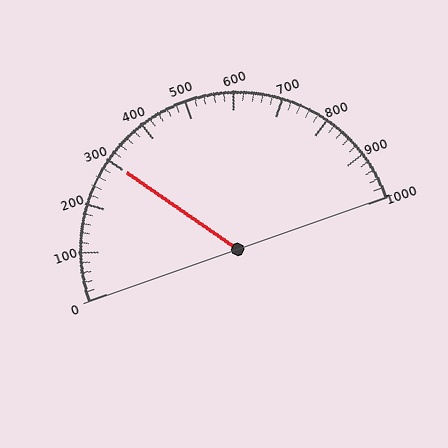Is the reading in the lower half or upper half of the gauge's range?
The reading is in the lower half of the range (0 to 1000).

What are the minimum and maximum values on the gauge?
The gauge ranges from 0 to 1000.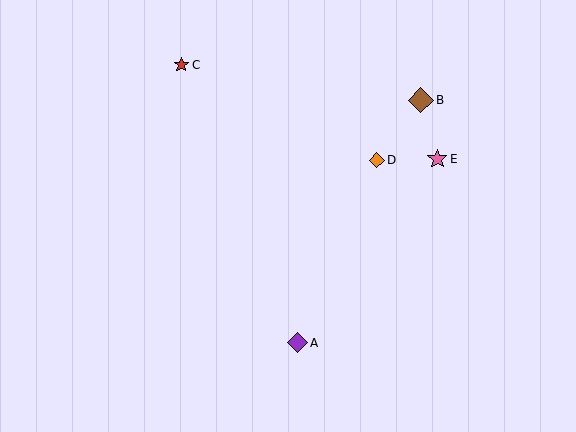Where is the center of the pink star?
The center of the pink star is at (437, 159).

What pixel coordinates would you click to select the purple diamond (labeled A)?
Click at (297, 343) to select the purple diamond A.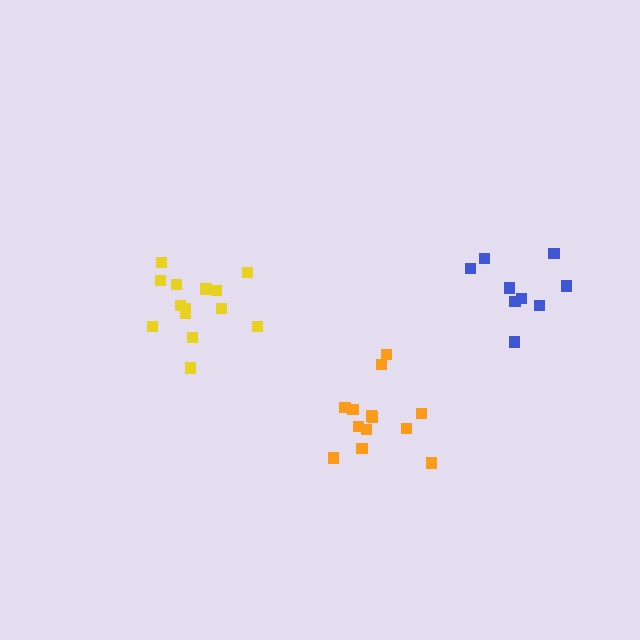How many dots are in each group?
Group 1: 13 dots, Group 2: 9 dots, Group 3: 14 dots (36 total).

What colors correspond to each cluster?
The clusters are colored: orange, blue, yellow.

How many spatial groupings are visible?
There are 3 spatial groupings.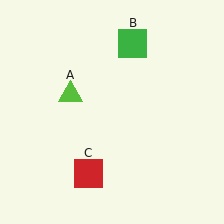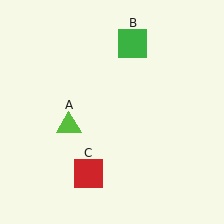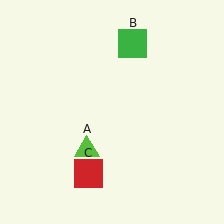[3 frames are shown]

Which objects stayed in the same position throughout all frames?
Green square (object B) and red square (object C) remained stationary.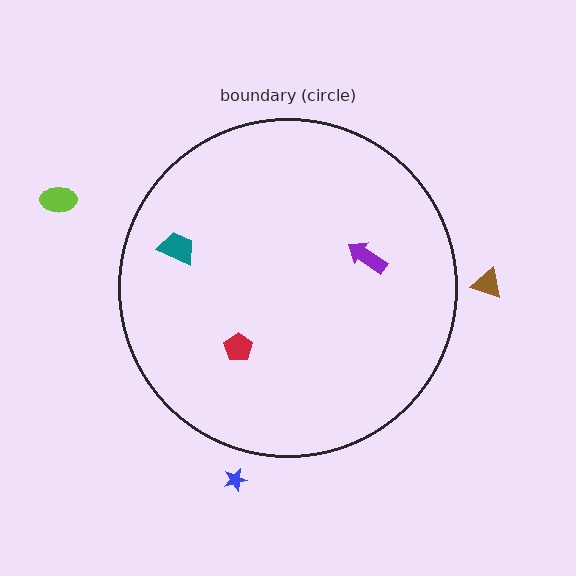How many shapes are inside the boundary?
3 inside, 3 outside.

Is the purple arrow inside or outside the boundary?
Inside.